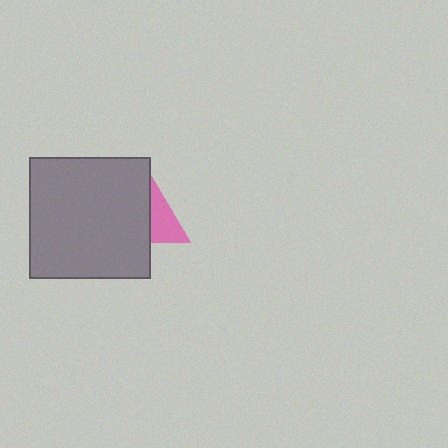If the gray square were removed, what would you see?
You would see the complete pink triangle.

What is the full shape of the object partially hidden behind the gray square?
The partially hidden object is a pink triangle.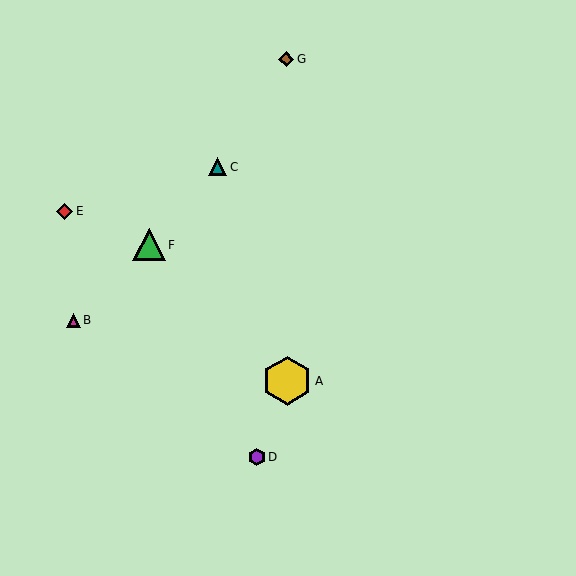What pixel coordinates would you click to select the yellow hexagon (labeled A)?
Click at (287, 381) to select the yellow hexagon A.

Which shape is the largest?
The yellow hexagon (labeled A) is the largest.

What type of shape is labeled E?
Shape E is a red diamond.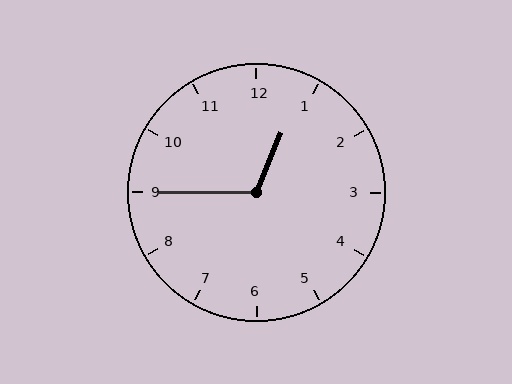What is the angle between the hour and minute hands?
Approximately 112 degrees.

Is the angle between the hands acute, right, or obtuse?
It is obtuse.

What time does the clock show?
12:45.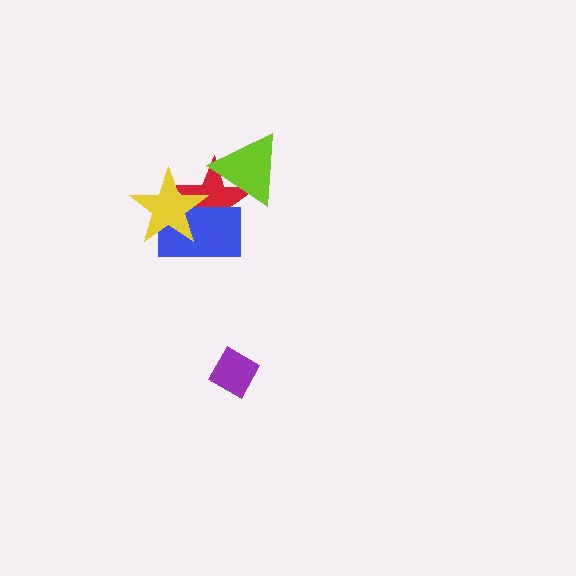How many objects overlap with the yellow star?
2 objects overlap with the yellow star.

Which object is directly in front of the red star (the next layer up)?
The blue rectangle is directly in front of the red star.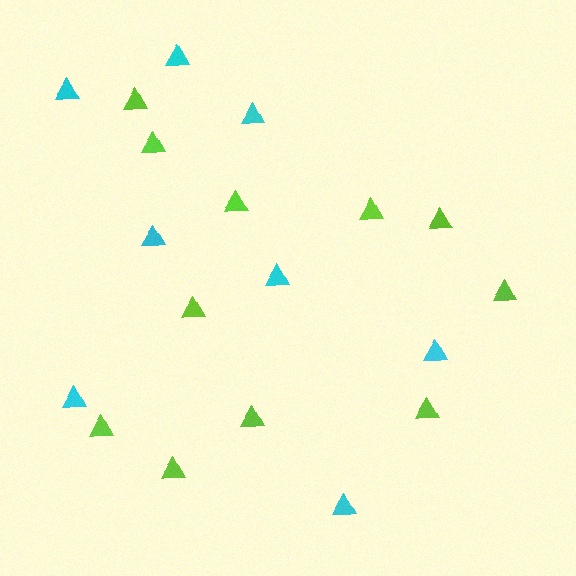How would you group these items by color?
There are 2 groups: one group of cyan triangles (8) and one group of lime triangles (11).